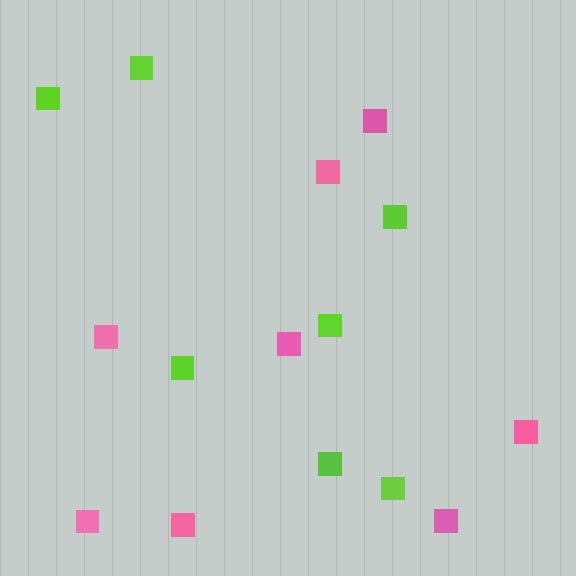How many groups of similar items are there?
There are 2 groups: one group of lime squares (7) and one group of pink squares (8).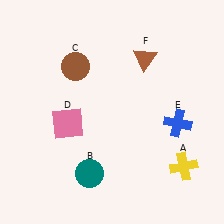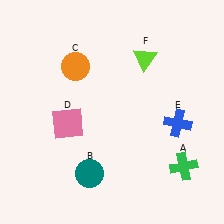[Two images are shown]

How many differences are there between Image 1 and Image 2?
There are 3 differences between the two images.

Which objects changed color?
A changed from yellow to green. C changed from brown to orange. F changed from brown to lime.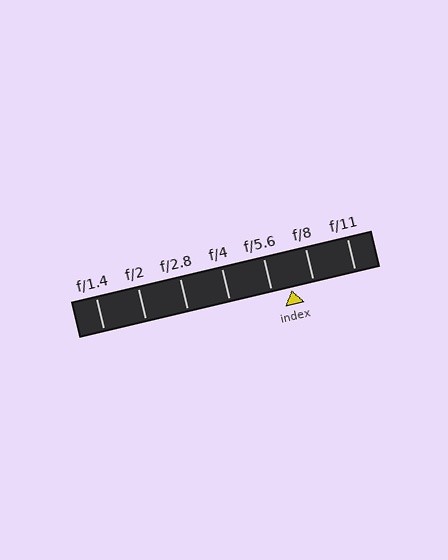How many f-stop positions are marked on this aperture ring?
There are 7 f-stop positions marked.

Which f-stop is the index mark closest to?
The index mark is closest to f/5.6.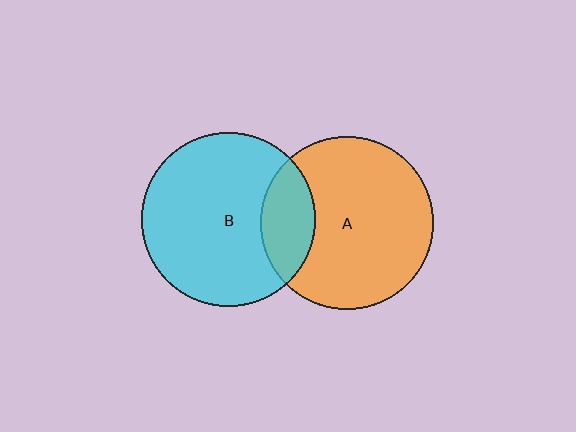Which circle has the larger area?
Circle B (cyan).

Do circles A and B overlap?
Yes.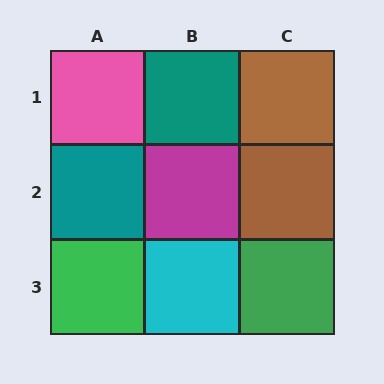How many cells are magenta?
1 cell is magenta.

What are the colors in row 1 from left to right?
Pink, teal, brown.